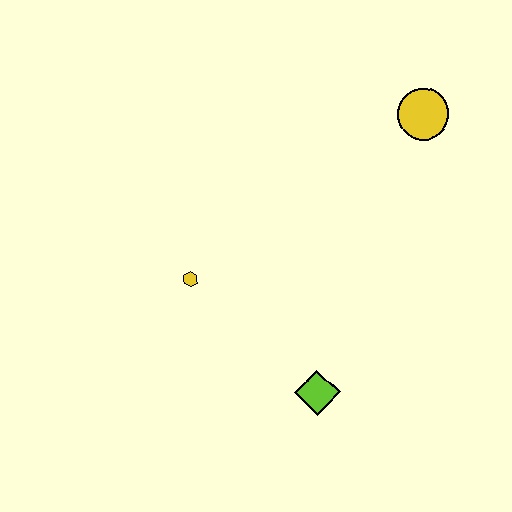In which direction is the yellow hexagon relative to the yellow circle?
The yellow hexagon is to the left of the yellow circle.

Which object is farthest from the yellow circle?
The lime diamond is farthest from the yellow circle.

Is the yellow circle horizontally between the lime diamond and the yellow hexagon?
No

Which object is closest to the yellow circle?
The yellow hexagon is closest to the yellow circle.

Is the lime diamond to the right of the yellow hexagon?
Yes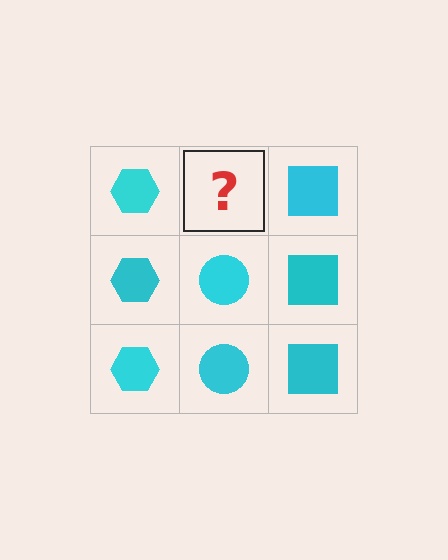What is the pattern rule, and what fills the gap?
The rule is that each column has a consistent shape. The gap should be filled with a cyan circle.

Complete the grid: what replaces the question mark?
The question mark should be replaced with a cyan circle.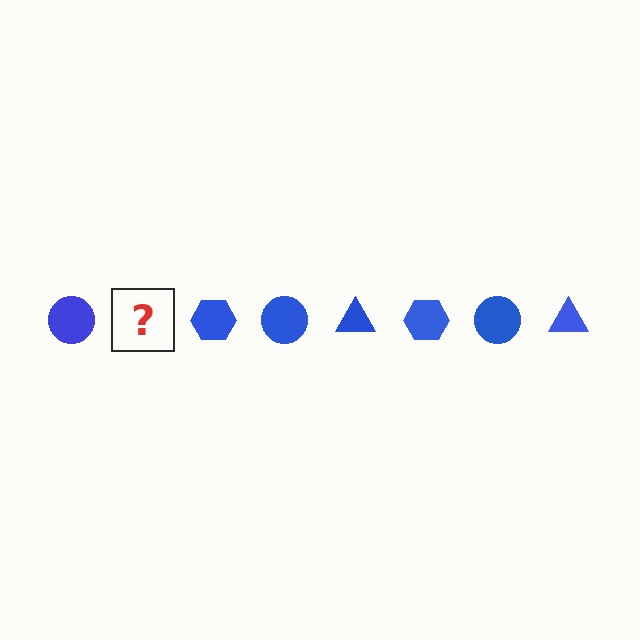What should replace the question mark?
The question mark should be replaced with a blue triangle.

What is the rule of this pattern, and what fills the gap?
The rule is that the pattern cycles through circle, triangle, hexagon shapes in blue. The gap should be filled with a blue triangle.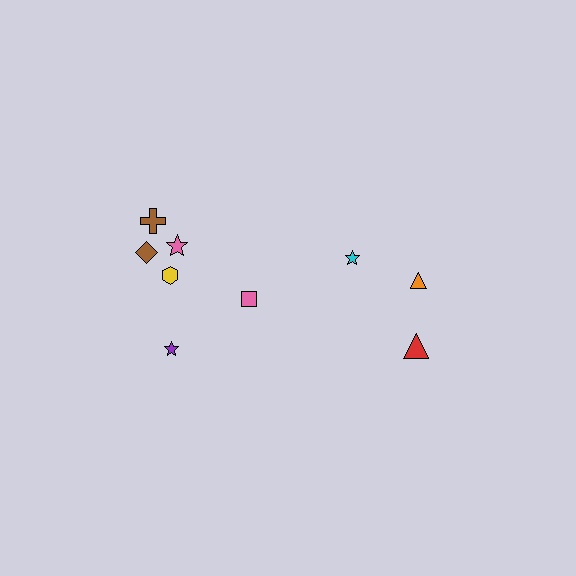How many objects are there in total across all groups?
There are 9 objects.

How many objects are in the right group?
There are 3 objects.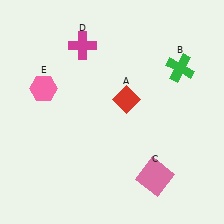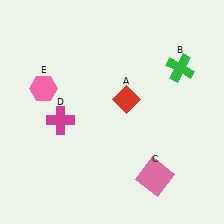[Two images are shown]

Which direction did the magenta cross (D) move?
The magenta cross (D) moved down.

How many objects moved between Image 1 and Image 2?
1 object moved between the two images.